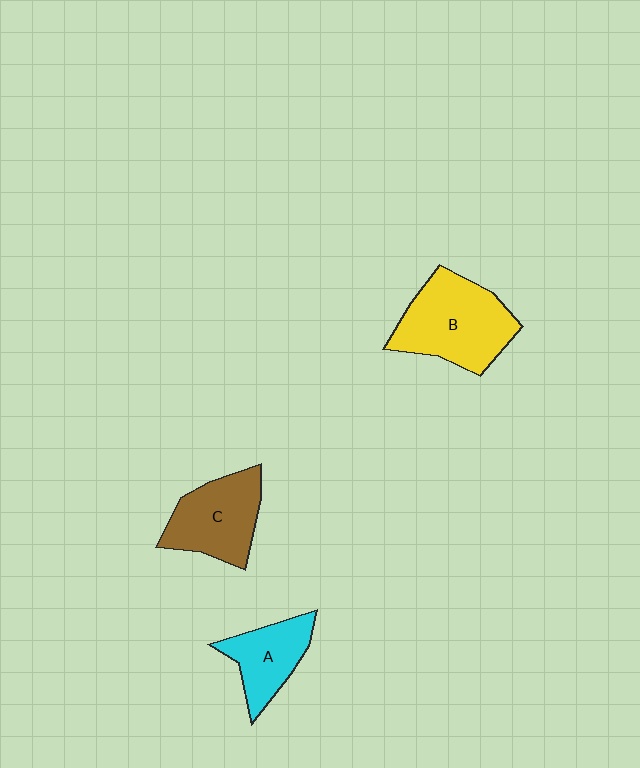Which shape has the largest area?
Shape B (yellow).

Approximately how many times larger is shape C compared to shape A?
Approximately 1.3 times.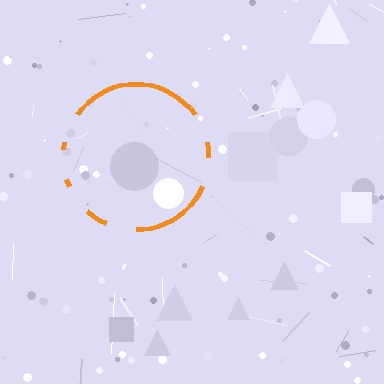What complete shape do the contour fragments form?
The contour fragments form a circle.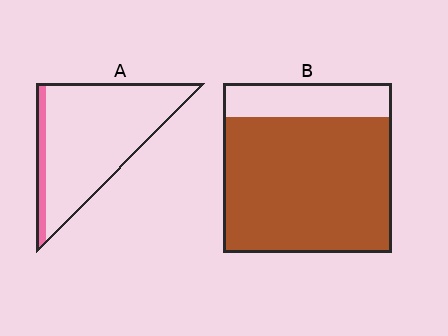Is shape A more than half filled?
No.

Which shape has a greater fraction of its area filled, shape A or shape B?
Shape B.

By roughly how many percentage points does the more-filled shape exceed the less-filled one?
By roughly 70 percentage points (B over A).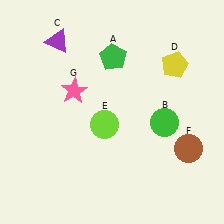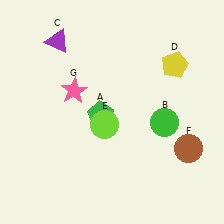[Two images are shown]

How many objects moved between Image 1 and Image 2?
1 object moved between the two images.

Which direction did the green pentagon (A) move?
The green pentagon (A) moved down.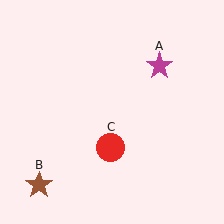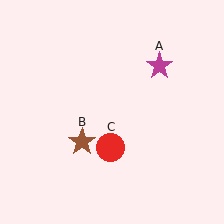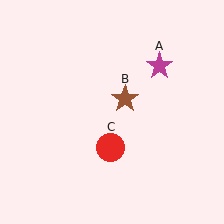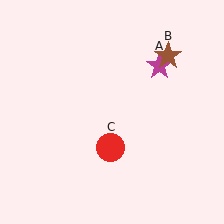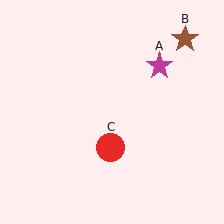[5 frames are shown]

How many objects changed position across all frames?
1 object changed position: brown star (object B).